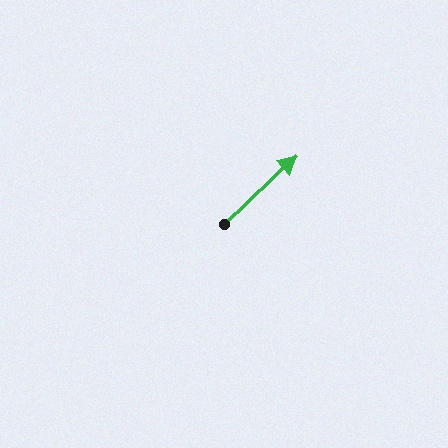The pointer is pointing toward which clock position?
Roughly 2 o'clock.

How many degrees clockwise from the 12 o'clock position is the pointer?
Approximately 46 degrees.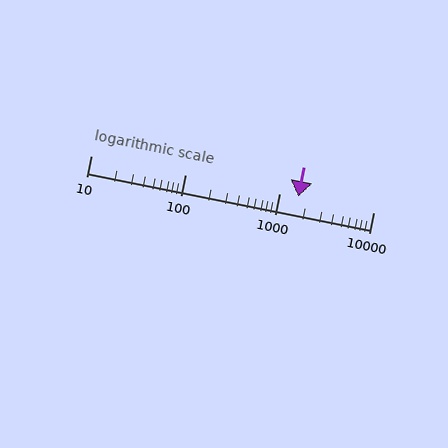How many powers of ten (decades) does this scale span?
The scale spans 3 decades, from 10 to 10000.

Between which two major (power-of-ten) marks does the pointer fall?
The pointer is between 1000 and 10000.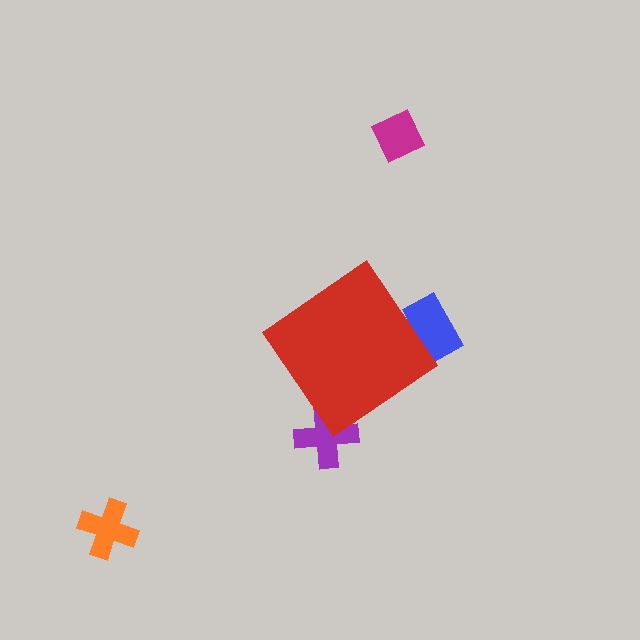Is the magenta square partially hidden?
No, the magenta square is fully visible.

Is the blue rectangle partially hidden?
Yes, the blue rectangle is partially hidden behind the red diamond.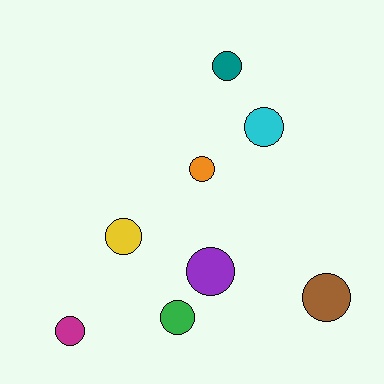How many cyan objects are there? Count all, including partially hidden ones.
There is 1 cyan object.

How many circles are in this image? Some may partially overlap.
There are 8 circles.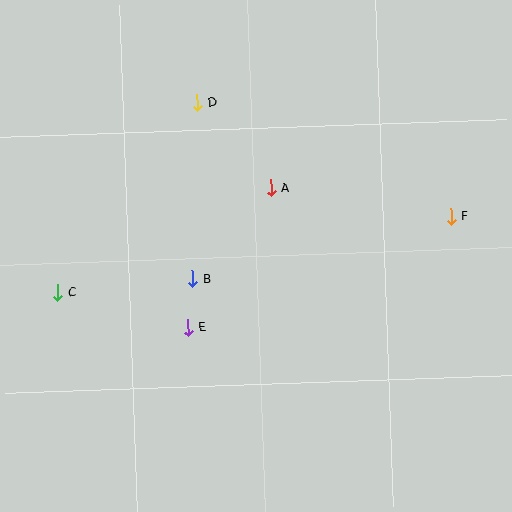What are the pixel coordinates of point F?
Point F is at (451, 216).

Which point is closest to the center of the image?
Point B at (192, 279) is closest to the center.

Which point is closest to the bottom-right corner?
Point F is closest to the bottom-right corner.